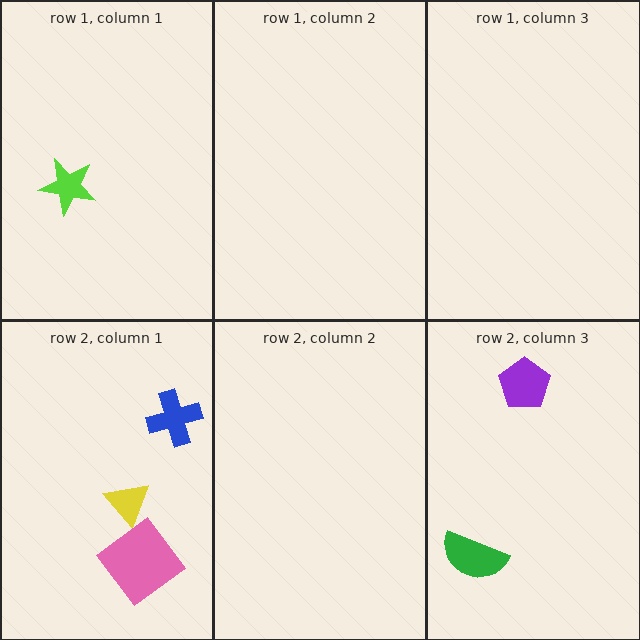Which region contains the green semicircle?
The row 2, column 3 region.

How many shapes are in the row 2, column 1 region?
3.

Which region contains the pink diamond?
The row 2, column 1 region.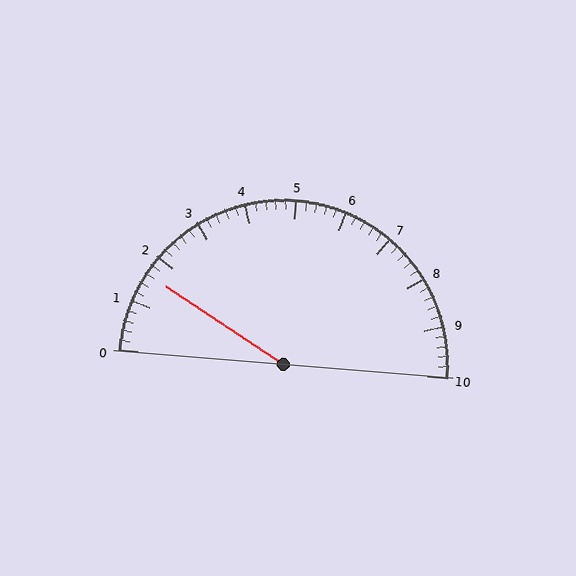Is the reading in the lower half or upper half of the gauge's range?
The reading is in the lower half of the range (0 to 10).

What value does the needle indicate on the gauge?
The needle indicates approximately 1.6.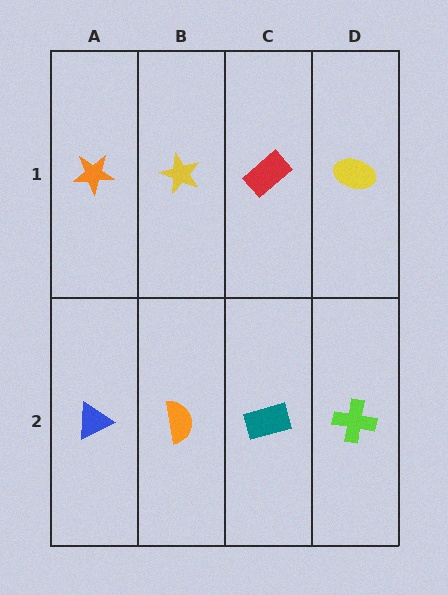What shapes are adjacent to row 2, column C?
A red rectangle (row 1, column C), an orange semicircle (row 2, column B), a lime cross (row 2, column D).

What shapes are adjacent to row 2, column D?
A yellow ellipse (row 1, column D), a teal rectangle (row 2, column C).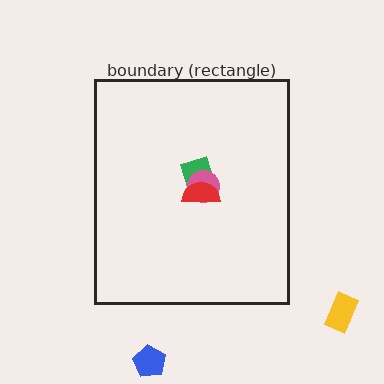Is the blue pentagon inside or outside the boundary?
Outside.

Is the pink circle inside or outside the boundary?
Inside.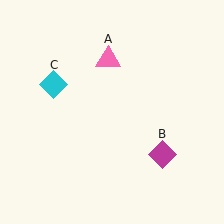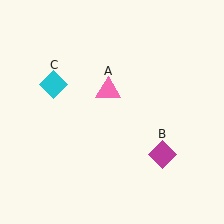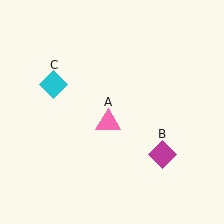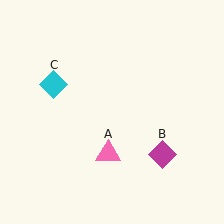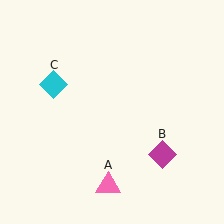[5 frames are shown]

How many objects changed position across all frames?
1 object changed position: pink triangle (object A).